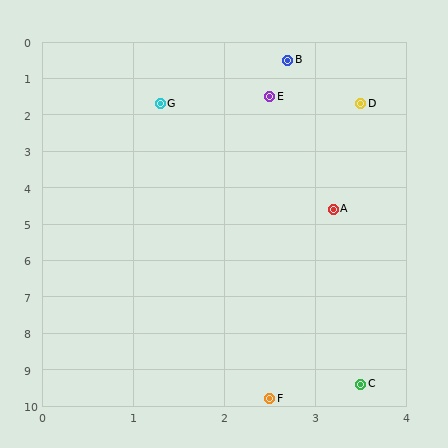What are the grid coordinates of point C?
Point C is at approximately (3.5, 9.4).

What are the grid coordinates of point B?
Point B is at approximately (2.7, 0.5).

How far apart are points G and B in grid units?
Points G and B are about 1.8 grid units apart.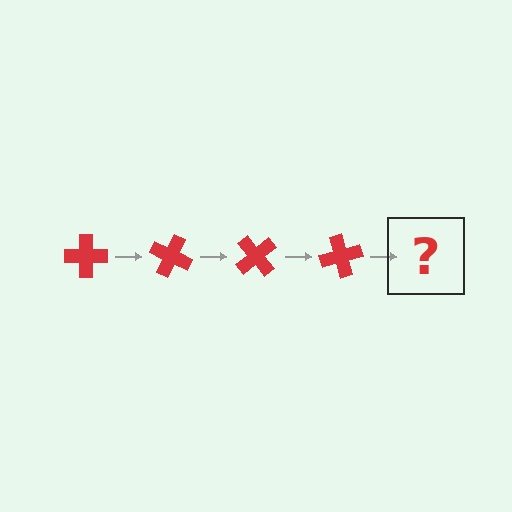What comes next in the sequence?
The next element should be a red cross rotated 100 degrees.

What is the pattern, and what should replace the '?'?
The pattern is that the cross rotates 25 degrees each step. The '?' should be a red cross rotated 100 degrees.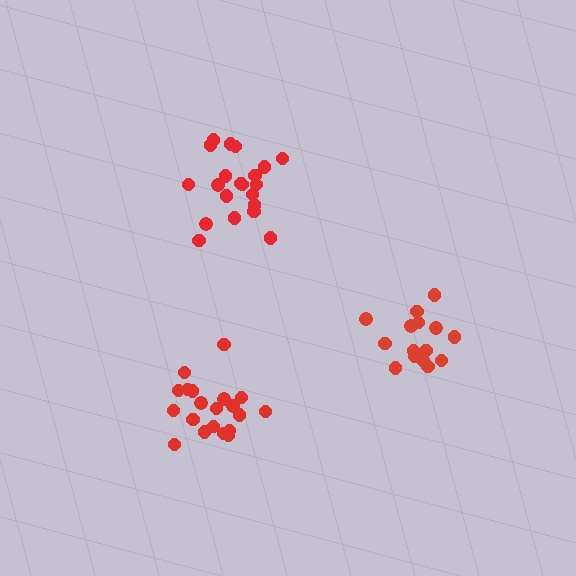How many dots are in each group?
Group 1: 20 dots, Group 2: 15 dots, Group 3: 21 dots (56 total).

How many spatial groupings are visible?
There are 3 spatial groupings.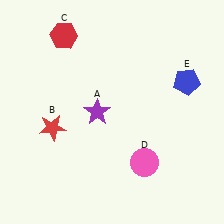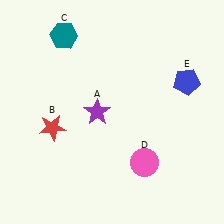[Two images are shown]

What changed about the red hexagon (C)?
In Image 1, C is red. In Image 2, it changed to teal.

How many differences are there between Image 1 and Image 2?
There is 1 difference between the two images.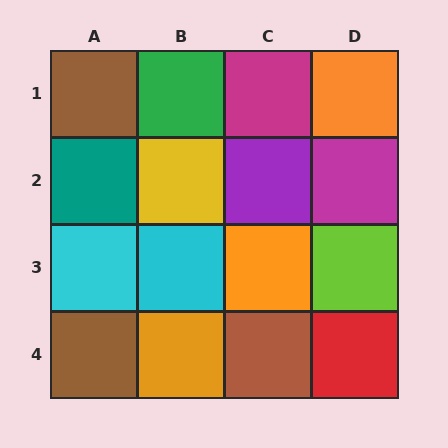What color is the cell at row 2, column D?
Magenta.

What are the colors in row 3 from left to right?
Cyan, cyan, orange, lime.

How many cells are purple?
1 cell is purple.